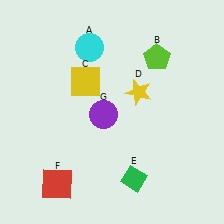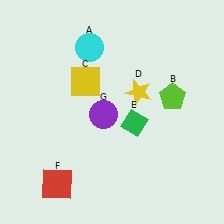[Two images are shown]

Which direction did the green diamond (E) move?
The green diamond (E) moved up.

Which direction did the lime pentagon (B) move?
The lime pentagon (B) moved down.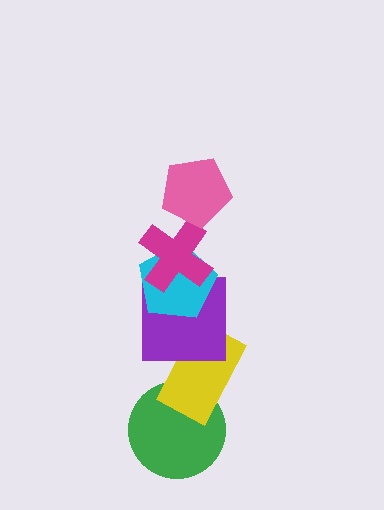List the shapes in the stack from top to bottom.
From top to bottom: the pink pentagon, the magenta cross, the cyan pentagon, the purple square, the yellow rectangle, the green circle.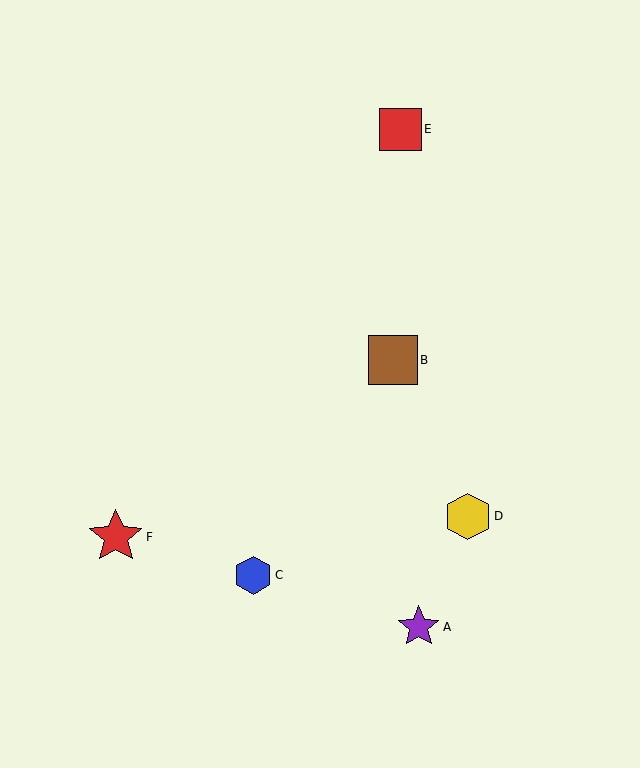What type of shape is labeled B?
Shape B is a brown square.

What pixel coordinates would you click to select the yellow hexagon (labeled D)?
Click at (468, 517) to select the yellow hexagon D.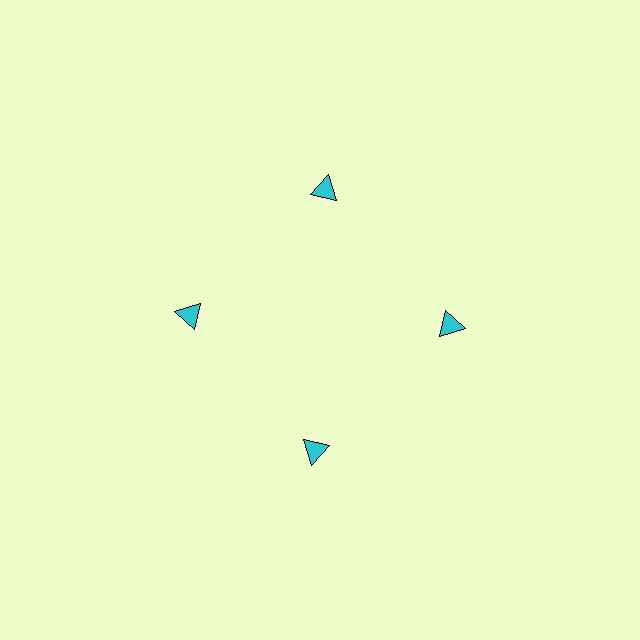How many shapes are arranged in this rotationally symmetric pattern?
There are 4 shapes, arranged in 4 groups of 1.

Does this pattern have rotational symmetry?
Yes, this pattern has 4-fold rotational symmetry. It looks the same after rotating 90 degrees around the center.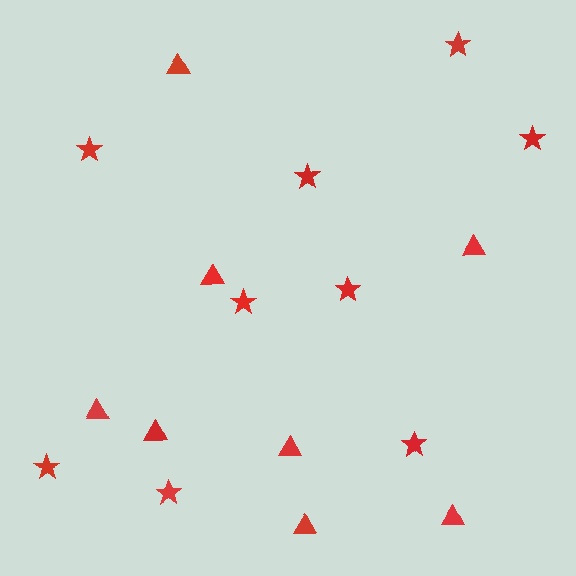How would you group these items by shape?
There are 2 groups: one group of triangles (8) and one group of stars (9).